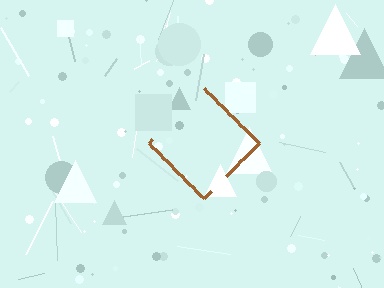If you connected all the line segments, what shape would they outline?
They would outline a diamond.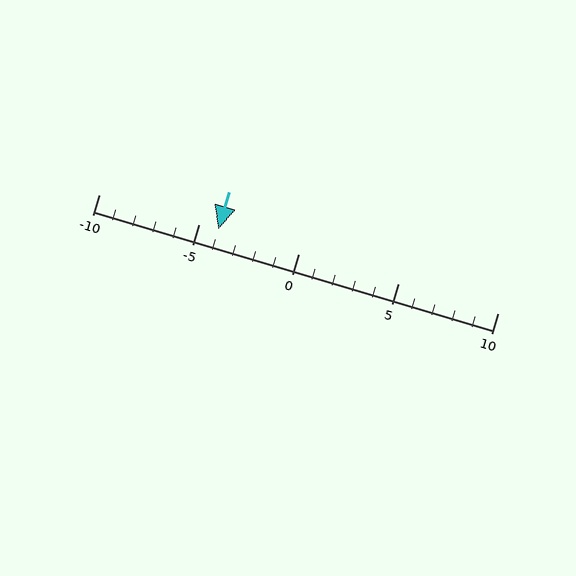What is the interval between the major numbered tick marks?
The major tick marks are spaced 5 units apart.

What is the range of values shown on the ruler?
The ruler shows values from -10 to 10.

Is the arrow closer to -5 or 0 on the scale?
The arrow is closer to -5.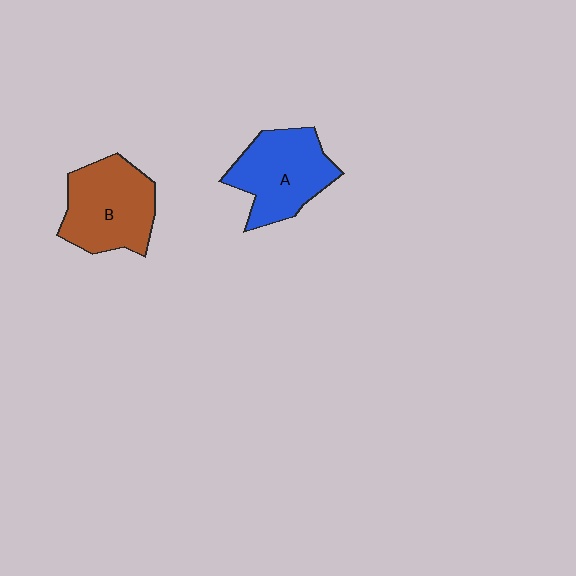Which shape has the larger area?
Shape B (brown).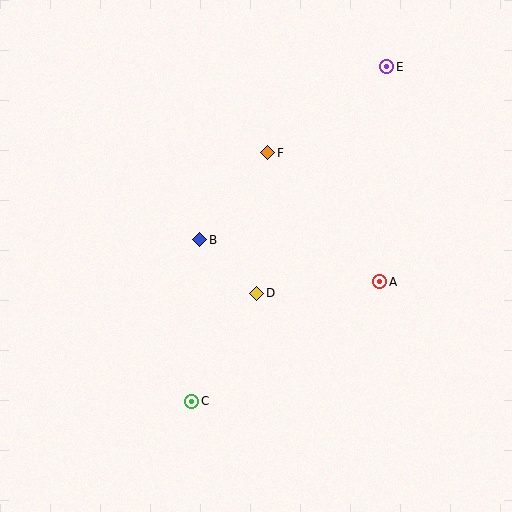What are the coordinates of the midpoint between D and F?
The midpoint between D and F is at (262, 223).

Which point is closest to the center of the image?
Point D at (257, 293) is closest to the center.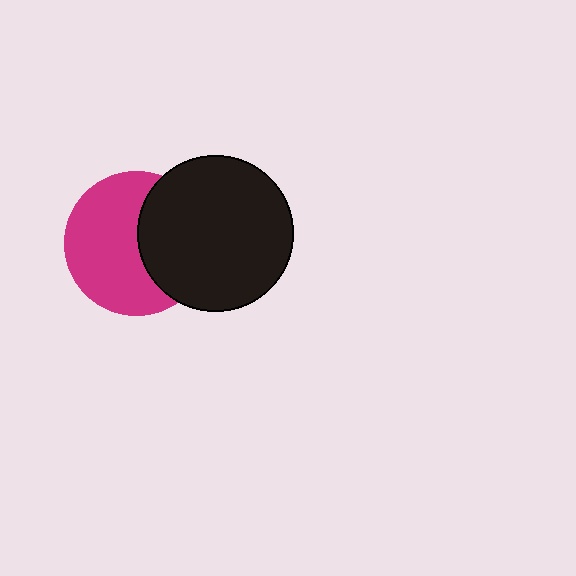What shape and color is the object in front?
The object in front is a black circle.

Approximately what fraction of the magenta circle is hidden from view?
Roughly 39% of the magenta circle is hidden behind the black circle.